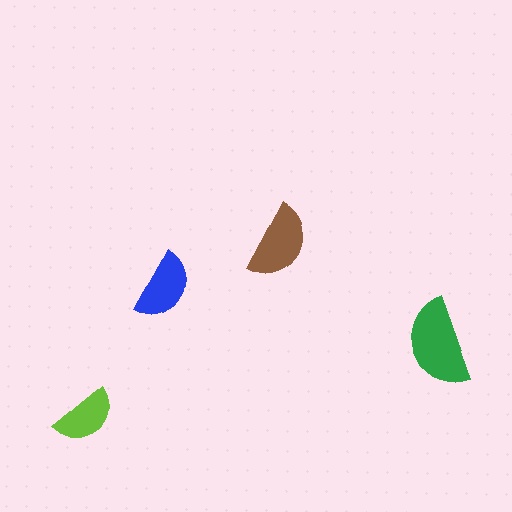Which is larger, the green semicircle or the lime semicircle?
The green one.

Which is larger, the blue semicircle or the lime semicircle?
The blue one.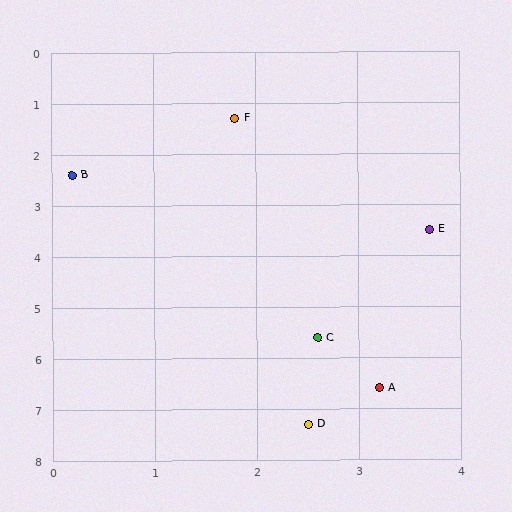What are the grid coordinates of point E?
Point E is at approximately (3.7, 3.5).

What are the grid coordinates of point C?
Point C is at approximately (2.6, 5.6).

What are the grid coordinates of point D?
Point D is at approximately (2.5, 7.3).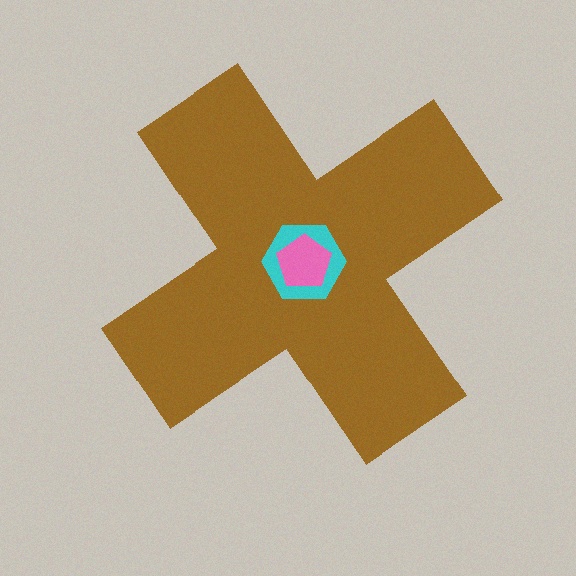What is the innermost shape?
The pink pentagon.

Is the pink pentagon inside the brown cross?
Yes.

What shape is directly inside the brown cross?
The cyan hexagon.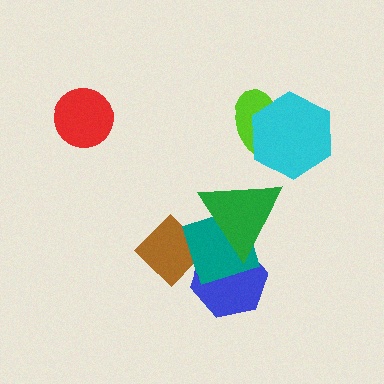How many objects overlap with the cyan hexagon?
1 object overlaps with the cyan hexagon.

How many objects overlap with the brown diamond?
2 objects overlap with the brown diamond.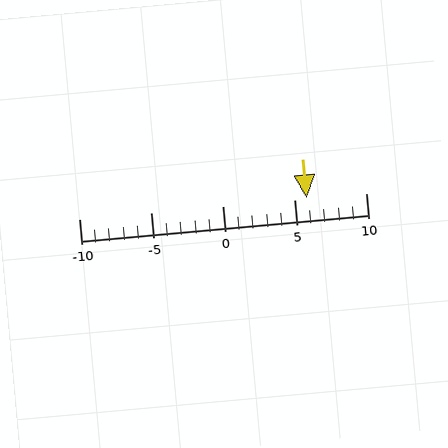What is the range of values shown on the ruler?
The ruler shows values from -10 to 10.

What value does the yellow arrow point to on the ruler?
The yellow arrow points to approximately 6.